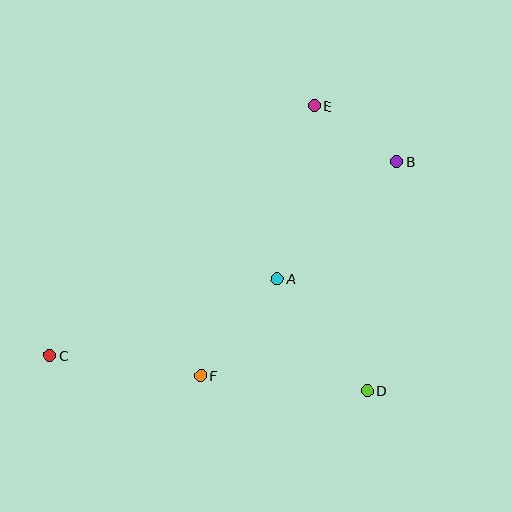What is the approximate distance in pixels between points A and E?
The distance between A and E is approximately 177 pixels.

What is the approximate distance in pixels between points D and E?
The distance between D and E is approximately 289 pixels.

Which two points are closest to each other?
Points B and E are closest to each other.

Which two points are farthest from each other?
Points B and C are farthest from each other.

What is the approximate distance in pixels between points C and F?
The distance between C and F is approximately 153 pixels.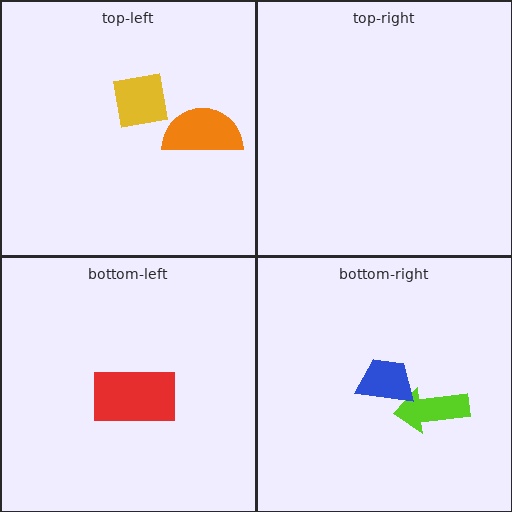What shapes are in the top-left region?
The yellow square, the orange semicircle.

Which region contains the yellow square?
The top-left region.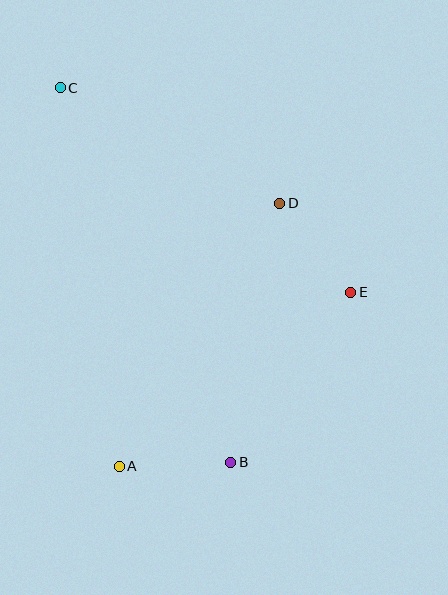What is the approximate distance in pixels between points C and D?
The distance between C and D is approximately 248 pixels.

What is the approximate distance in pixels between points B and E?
The distance between B and E is approximately 208 pixels.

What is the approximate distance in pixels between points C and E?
The distance between C and E is approximately 355 pixels.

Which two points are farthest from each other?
Points B and C are farthest from each other.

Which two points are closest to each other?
Points A and B are closest to each other.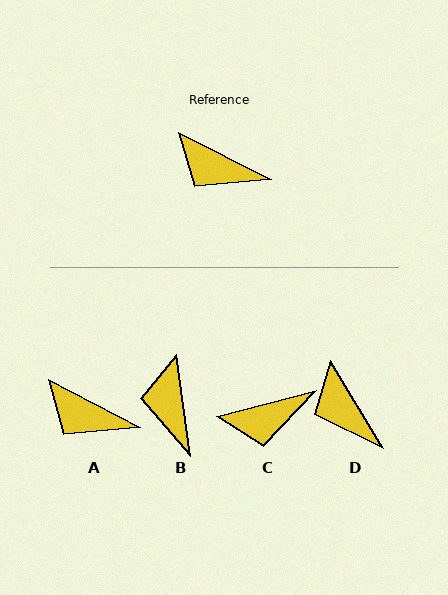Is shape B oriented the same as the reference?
No, it is off by about 55 degrees.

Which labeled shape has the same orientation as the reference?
A.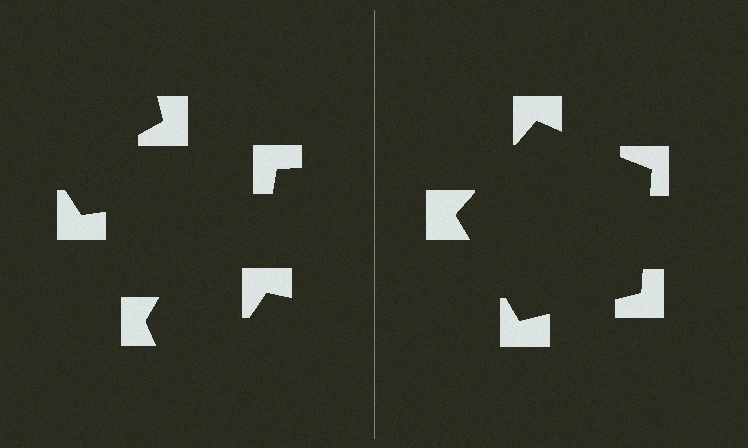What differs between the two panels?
The notched squares are positioned identically on both sides; only the wedge orientations differ. On the right they align to a pentagon; on the left they are misaligned.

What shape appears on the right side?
An illusory pentagon.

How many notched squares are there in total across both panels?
10 — 5 on each side.